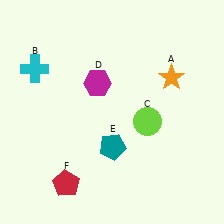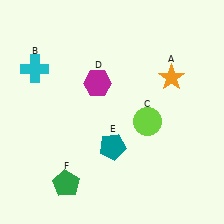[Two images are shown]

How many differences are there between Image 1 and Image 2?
There is 1 difference between the two images.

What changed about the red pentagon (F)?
In Image 1, F is red. In Image 2, it changed to green.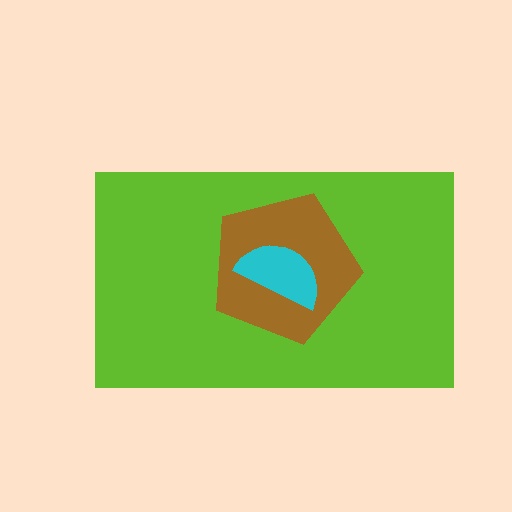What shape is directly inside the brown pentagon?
The cyan semicircle.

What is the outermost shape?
The lime rectangle.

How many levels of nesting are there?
3.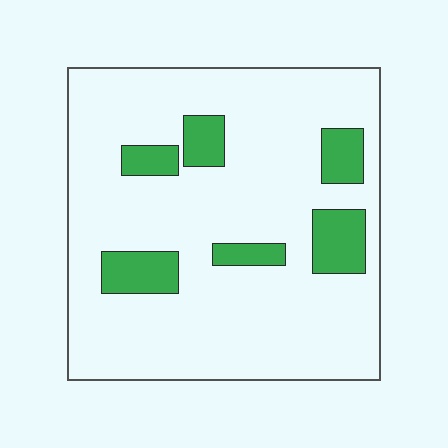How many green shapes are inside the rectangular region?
6.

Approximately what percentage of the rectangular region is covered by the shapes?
Approximately 15%.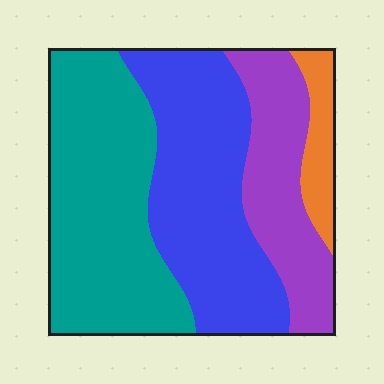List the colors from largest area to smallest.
From largest to smallest: teal, blue, purple, orange.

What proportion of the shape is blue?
Blue takes up about one third (1/3) of the shape.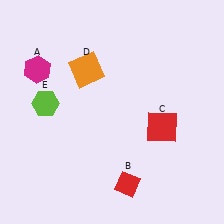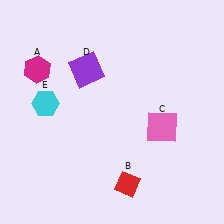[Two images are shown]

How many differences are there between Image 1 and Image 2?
There are 3 differences between the two images.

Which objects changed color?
C changed from red to pink. D changed from orange to purple. E changed from lime to cyan.